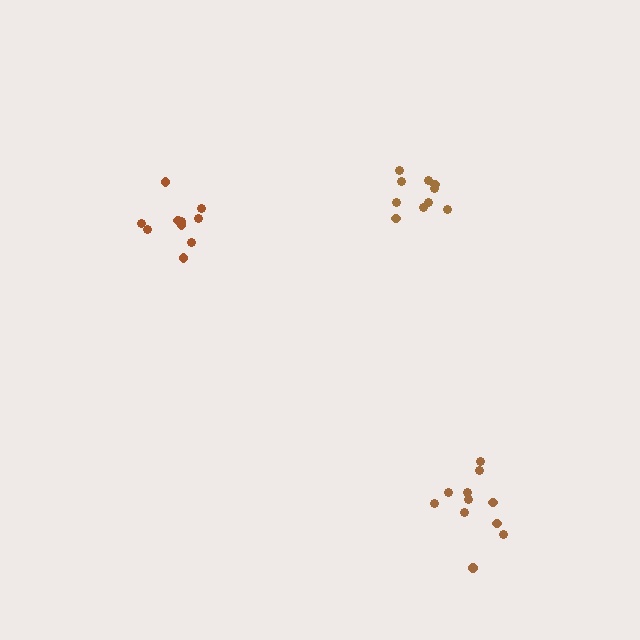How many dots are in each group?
Group 1: 11 dots, Group 2: 10 dots, Group 3: 10 dots (31 total).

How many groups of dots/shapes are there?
There are 3 groups.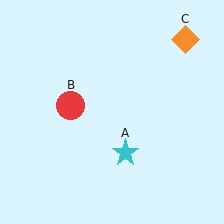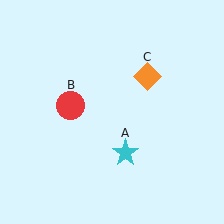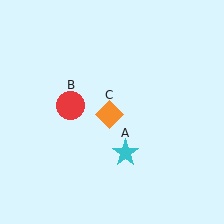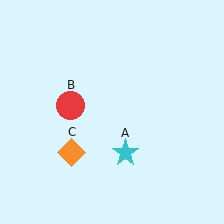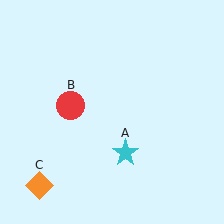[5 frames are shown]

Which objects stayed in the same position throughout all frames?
Cyan star (object A) and red circle (object B) remained stationary.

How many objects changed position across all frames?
1 object changed position: orange diamond (object C).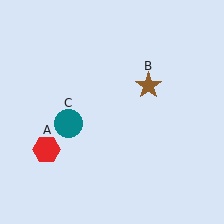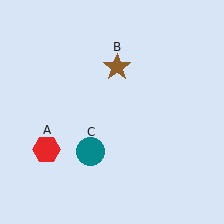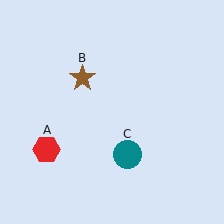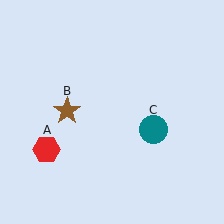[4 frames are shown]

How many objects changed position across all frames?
2 objects changed position: brown star (object B), teal circle (object C).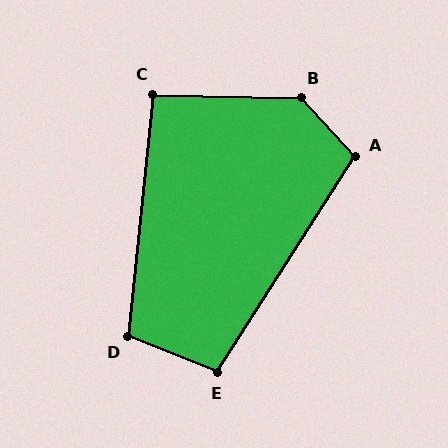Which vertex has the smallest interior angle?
C, at approximately 95 degrees.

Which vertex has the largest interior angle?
B, at approximately 134 degrees.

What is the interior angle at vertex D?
Approximately 106 degrees (obtuse).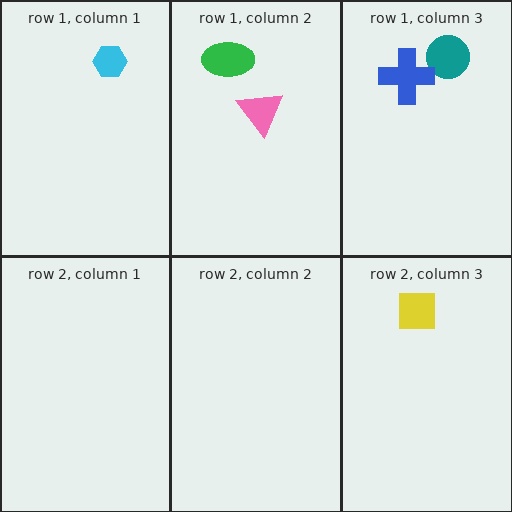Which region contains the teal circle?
The row 1, column 3 region.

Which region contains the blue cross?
The row 1, column 3 region.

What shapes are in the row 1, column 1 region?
The cyan hexagon.